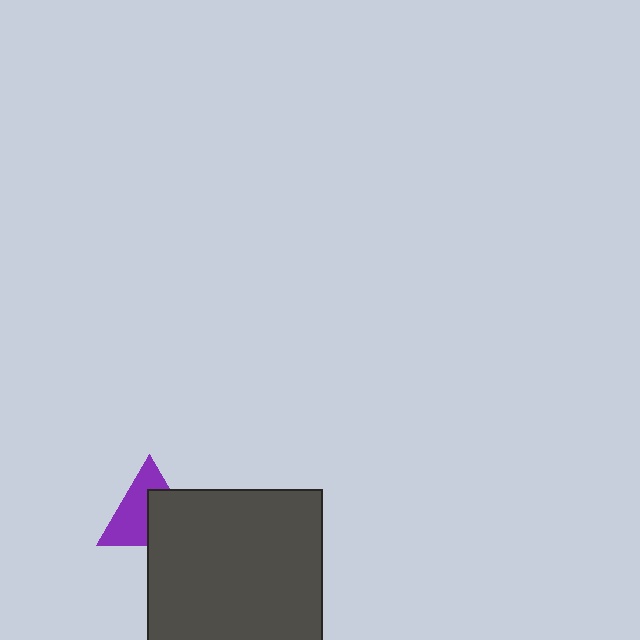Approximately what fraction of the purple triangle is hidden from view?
Roughly 45% of the purple triangle is hidden behind the dark gray square.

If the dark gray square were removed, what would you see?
You would see the complete purple triangle.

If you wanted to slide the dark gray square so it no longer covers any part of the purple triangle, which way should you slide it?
Slide it toward the lower-right — that is the most direct way to separate the two shapes.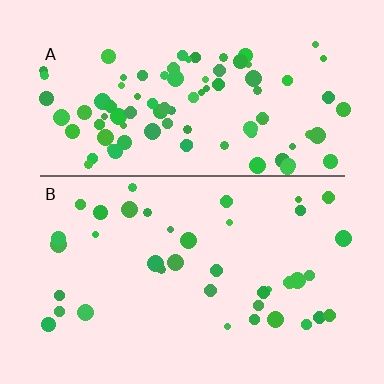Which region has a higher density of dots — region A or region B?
A (the top).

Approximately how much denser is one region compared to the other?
Approximately 2.3× — region A over region B.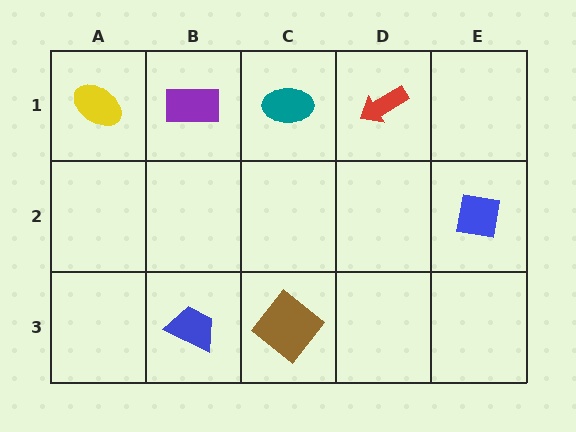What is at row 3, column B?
A blue trapezoid.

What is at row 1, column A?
A yellow ellipse.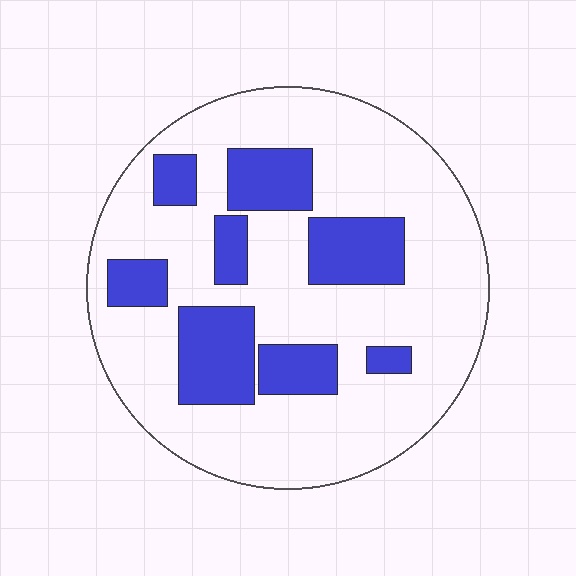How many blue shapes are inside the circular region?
8.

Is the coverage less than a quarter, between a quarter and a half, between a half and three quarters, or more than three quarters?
Between a quarter and a half.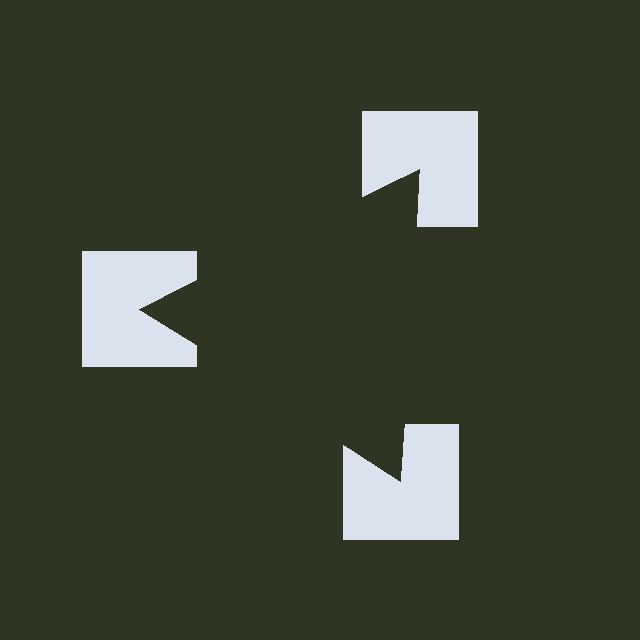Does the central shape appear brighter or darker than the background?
It typically appears slightly darker than the background, even though no actual brightness change is drawn.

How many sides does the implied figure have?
3 sides.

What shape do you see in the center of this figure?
An illusory triangle — its edges are inferred from the aligned wedge cuts in the notched squares, not physically drawn.